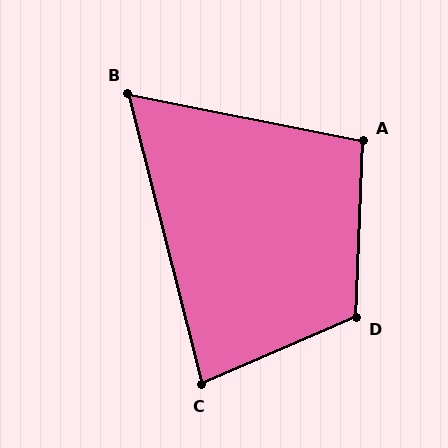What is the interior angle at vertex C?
Approximately 81 degrees (acute).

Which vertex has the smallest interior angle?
B, at approximately 64 degrees.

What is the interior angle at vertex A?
Approximately 99 degrees (obtuse).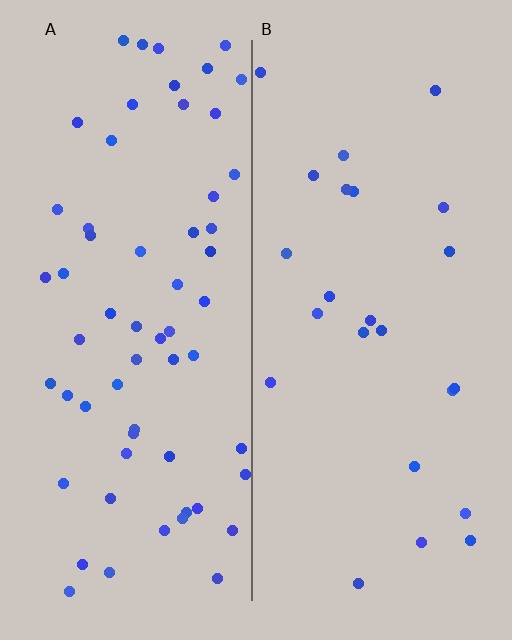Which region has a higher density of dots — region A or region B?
A (the left).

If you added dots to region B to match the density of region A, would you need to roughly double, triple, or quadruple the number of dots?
Approximately triple.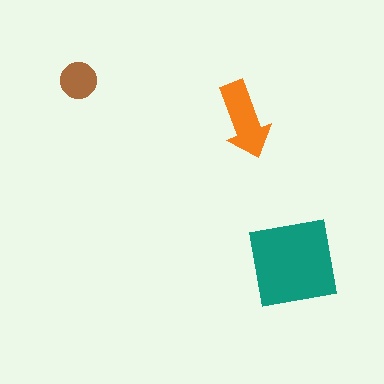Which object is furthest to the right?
The teal square is rightmost.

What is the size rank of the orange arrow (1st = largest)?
2nd.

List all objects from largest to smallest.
The teal square, the orange arrow, the brown circle.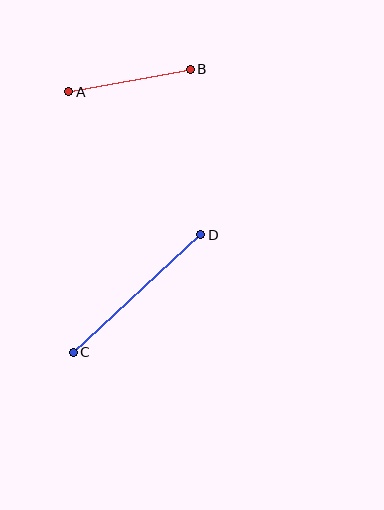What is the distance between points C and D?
The distance is approximately 173 pixels.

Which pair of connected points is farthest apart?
Points C and D are farthest apart.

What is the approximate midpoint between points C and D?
The midpoint is at approximately (137, 294) pixels.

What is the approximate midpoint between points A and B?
The midpoint is at approximately (130, 80) pixels.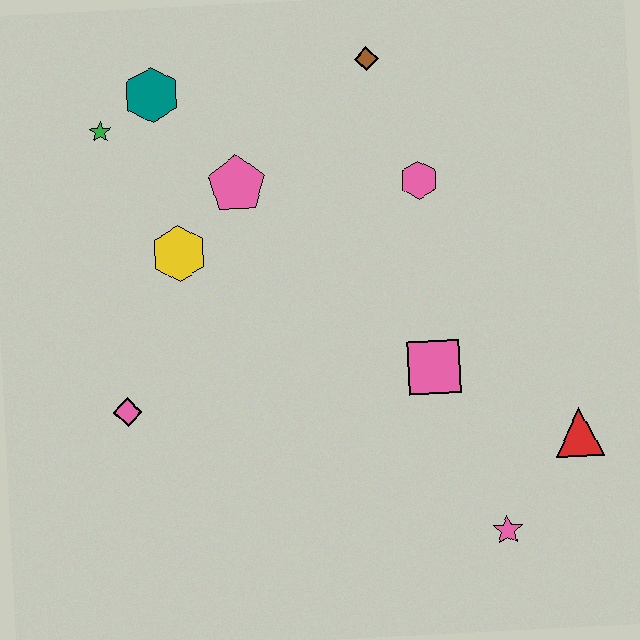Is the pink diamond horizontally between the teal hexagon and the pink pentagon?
No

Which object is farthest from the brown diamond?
The pink star is farthest from the brown diamond.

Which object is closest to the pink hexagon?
The brown diamond is closest to the pink hexagon.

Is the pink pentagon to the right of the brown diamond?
No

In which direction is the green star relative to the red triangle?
The green star is to the left of the red triangle.